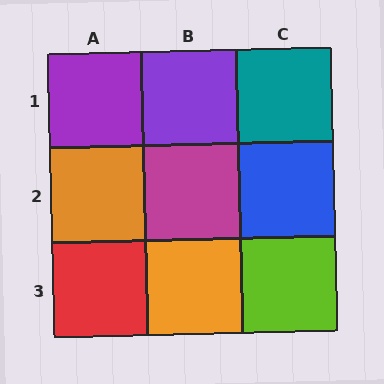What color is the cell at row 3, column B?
Orange.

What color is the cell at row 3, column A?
Red.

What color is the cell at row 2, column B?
Magenta.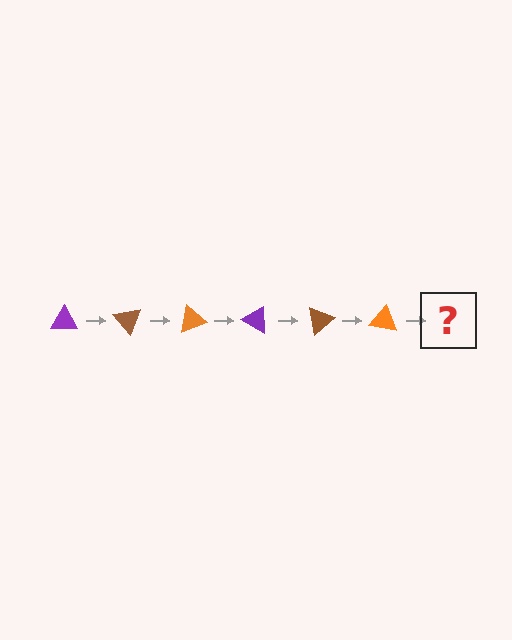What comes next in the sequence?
The next element should be a purple triangle, rotated 300 degrees from the start.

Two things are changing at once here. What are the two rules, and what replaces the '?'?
The two rules are that it rotates 50 degrees each step and the color cycles through purple, brown, and orange. The '?' should be a purple triangle, rotated 300 degrees from the start.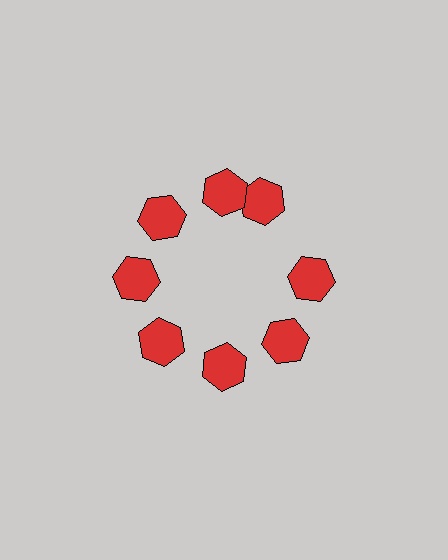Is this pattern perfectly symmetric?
No. The 8 red hexagons are arranged in a ring, but one element near the 2 o'clock position is rotated out of alignment along the ring, breaking the 8-fold rotational symmetry.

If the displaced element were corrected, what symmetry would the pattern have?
It would have 8-fold rotational symmetry — the pattern would map onto itself every 45 degrees.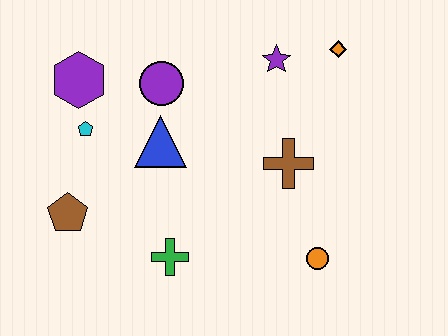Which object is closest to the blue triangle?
The purple circle is closest to the blue triangle.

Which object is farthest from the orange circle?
The purple hexagon is farthest from the orange circle.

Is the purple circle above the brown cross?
Yes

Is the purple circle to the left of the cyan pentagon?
No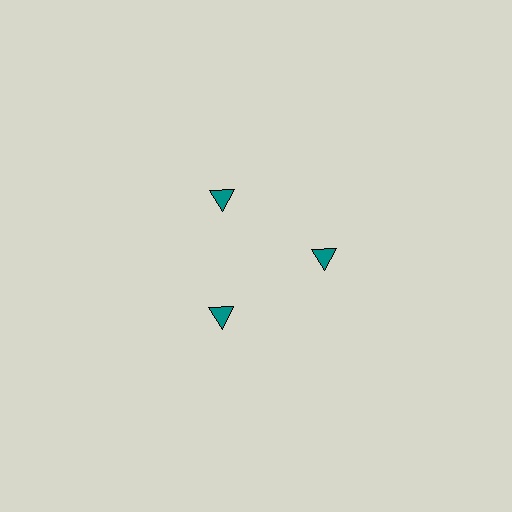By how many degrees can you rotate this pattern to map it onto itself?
The pattern maps onto itself every 120 degrees of rotation.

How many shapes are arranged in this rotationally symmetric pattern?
There are 3 shapes, arranged in 3 groups of 1.